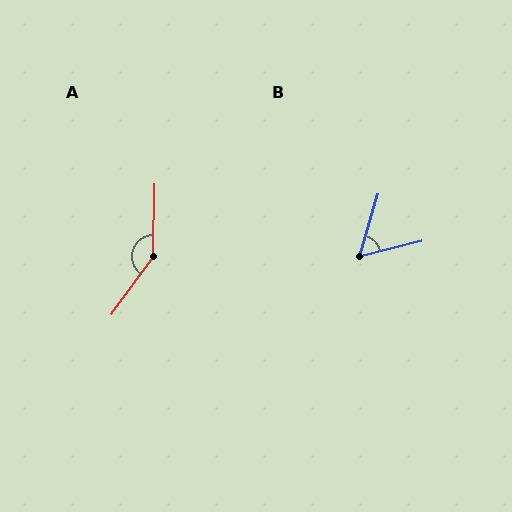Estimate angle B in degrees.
Approximately 60 degrees.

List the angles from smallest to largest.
B (60°), A (145°).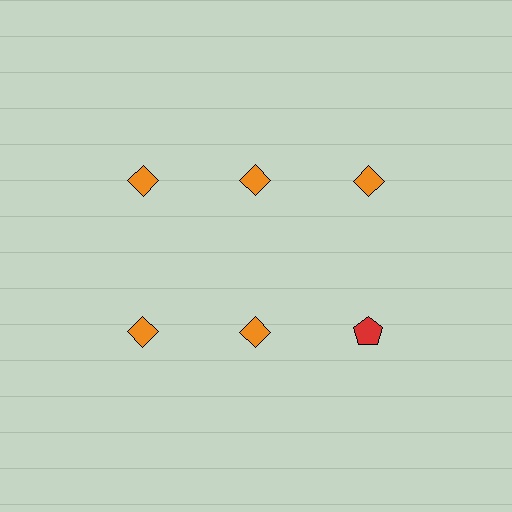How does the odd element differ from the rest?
It differs in both color (red instead of orange) and shape (pentagon instead of diamond).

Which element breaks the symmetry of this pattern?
The red pentagon in the second row, center column breaks the symmetry. All other shapes are orange diamonds.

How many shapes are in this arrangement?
There are 6 shapes arranged in a grid pattern.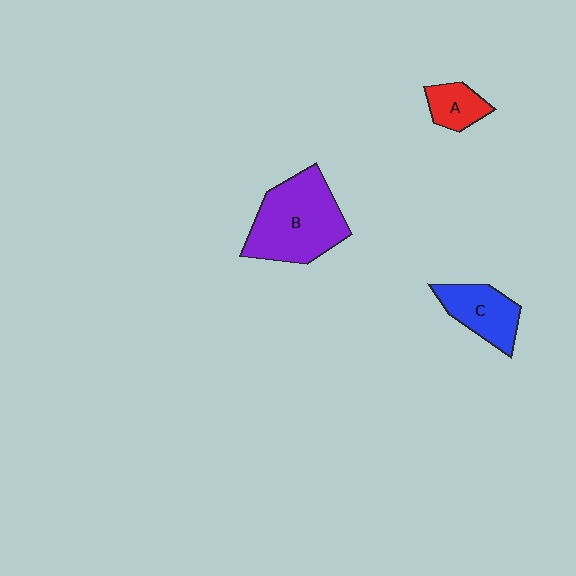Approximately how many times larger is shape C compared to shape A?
Approximately 1.6 times.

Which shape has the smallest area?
Shape A (red).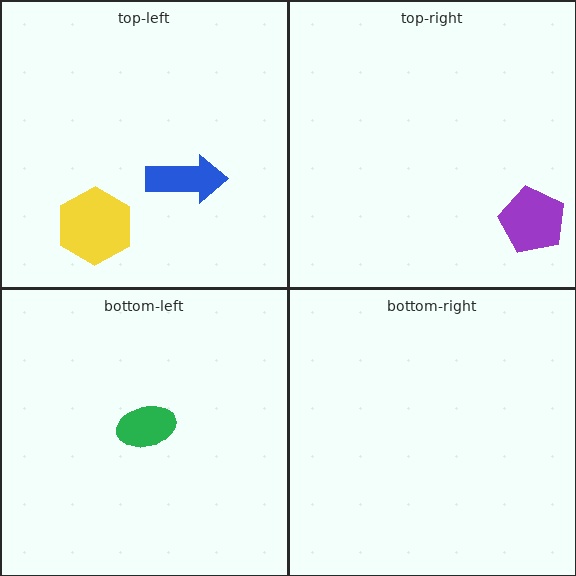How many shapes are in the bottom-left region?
1.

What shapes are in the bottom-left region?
The green ellipse.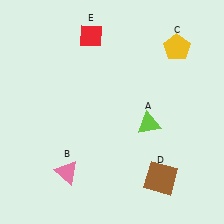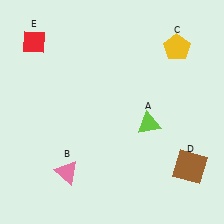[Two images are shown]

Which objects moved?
The objects that moved are: the brown square (D), the red diamond (E).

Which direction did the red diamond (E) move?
The red diamond (E) moved left.